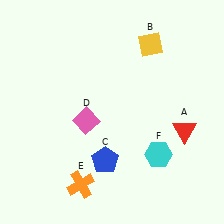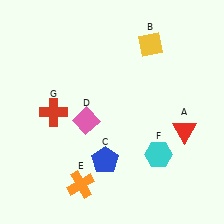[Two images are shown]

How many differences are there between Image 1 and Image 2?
There is 1 difference between the two images.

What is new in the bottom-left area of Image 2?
A red cross (G) was added in the bottom-left area of Image 2.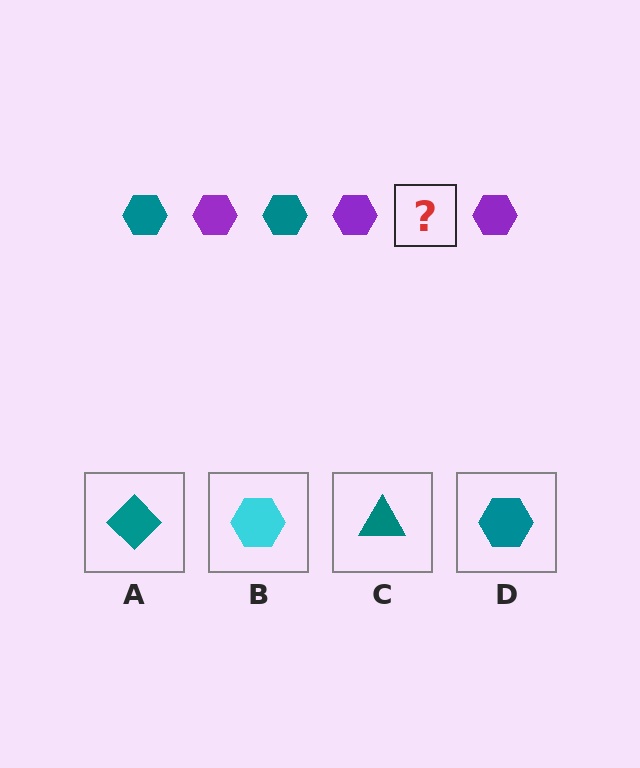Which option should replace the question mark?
Option D.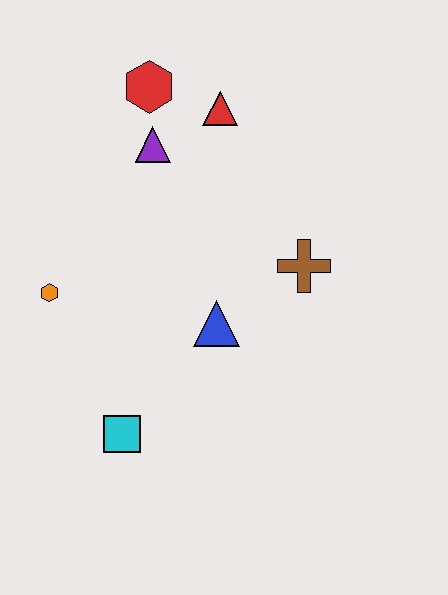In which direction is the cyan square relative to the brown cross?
The cyan square is to the left of the brown cross.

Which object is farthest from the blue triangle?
The red hexagon is farthest from the blue triangle.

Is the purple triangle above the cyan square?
Yes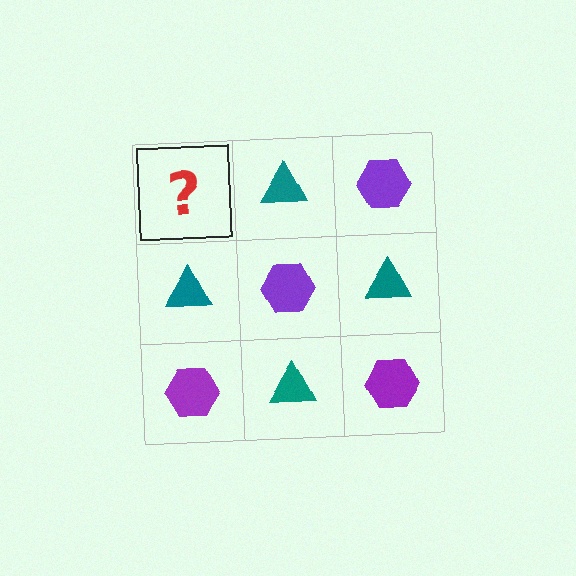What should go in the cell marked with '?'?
The missing cell should contain a purple hexagon.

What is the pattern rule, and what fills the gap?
The rule is that it alternates purple hexagon and teal triangle in a checkerboard pattern. The gap should be filled with a purple hexagon.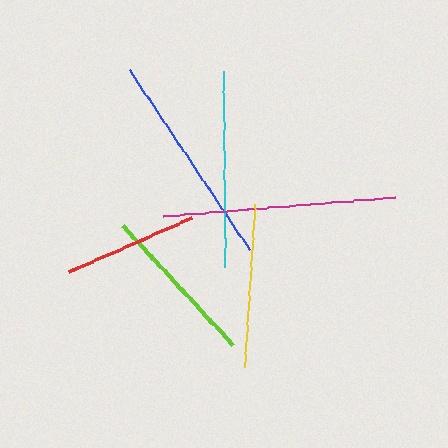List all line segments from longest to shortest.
From longest to shortest: magenta, blue, cyan, yellow, lime, red.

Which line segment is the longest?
The magenta line is the longest at approximately 233 pixels.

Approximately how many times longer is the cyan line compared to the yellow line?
The cyan line is approximately 1.2 times the length of the yellow line.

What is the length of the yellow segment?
The yellow segment is approximately 164 pixels long.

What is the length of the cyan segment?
The cyan segment is approximately 196 pixels long.